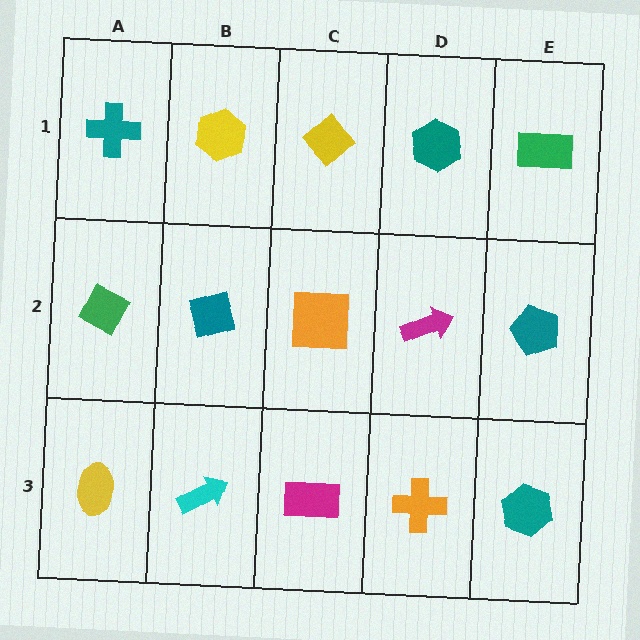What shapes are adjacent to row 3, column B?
A teal square (row 2, column B), a yellow ellipse (row 3, column A), a magenta rectangle (row 3, column C).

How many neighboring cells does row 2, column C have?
4.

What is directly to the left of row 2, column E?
A magenta arrow.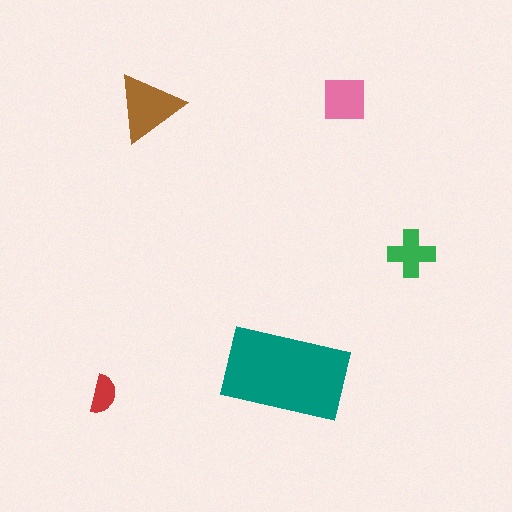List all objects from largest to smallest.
The teal rectangle, the brown triangle, the pink square, the green cross, the red semicircle.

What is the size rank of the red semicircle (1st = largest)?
5th.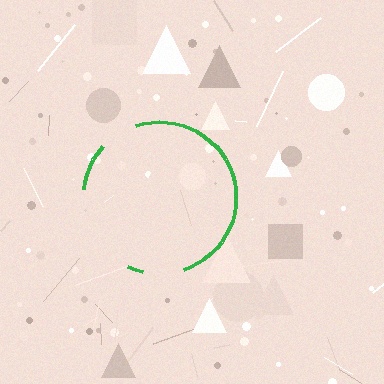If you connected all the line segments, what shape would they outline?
They would outline a circle.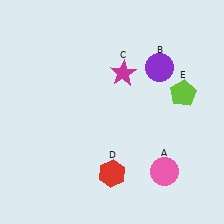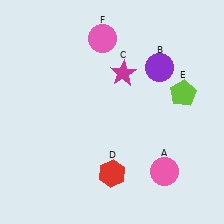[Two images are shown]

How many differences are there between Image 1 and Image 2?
There is 1 difference between the two images.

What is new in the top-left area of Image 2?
A pink circle (F) was added in the top-left area of Image 2.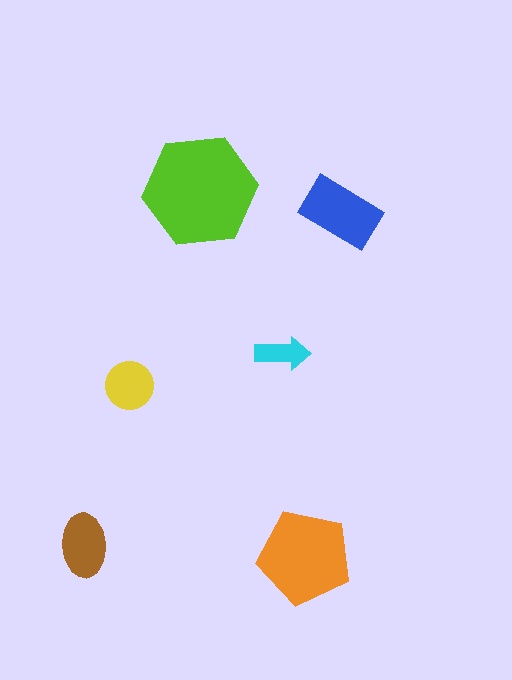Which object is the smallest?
The cyan arrow.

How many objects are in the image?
There are 6 objects in the image.